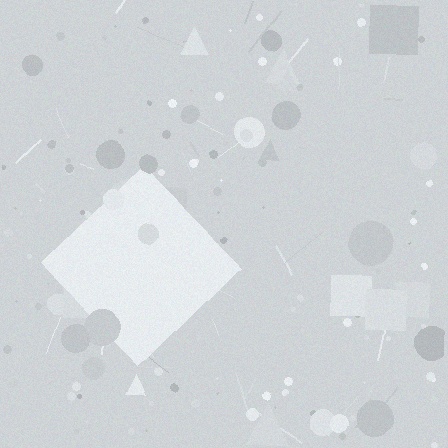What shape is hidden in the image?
A diamond is hidden in the image.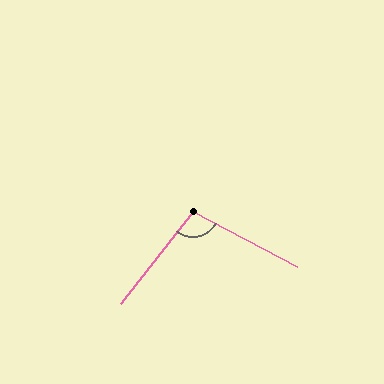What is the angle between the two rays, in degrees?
Approximately 100 degrees.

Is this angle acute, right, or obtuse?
It is obtuse.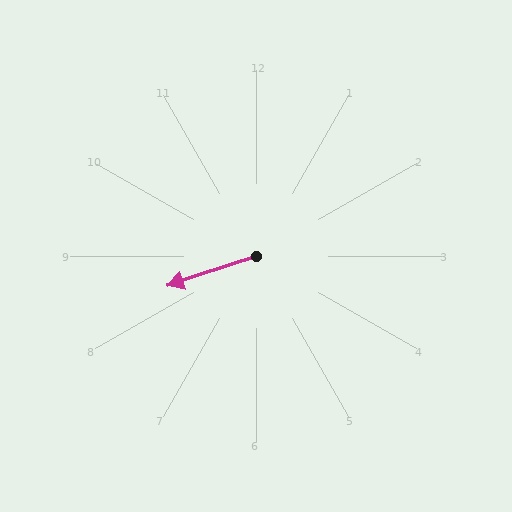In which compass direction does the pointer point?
West.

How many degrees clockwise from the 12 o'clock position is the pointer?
Approximately 252 degrees.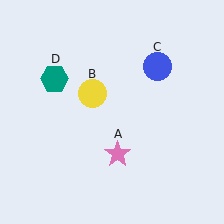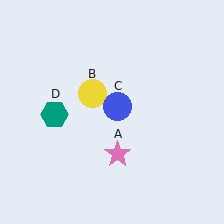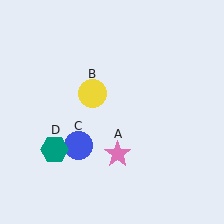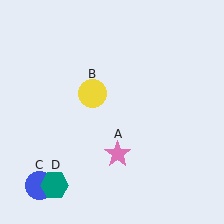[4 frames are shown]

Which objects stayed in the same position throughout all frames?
Pink star (object A) and yellow circle (object B) remained stationary.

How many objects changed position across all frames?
2 objects changed position: blue circle (object C), teal hexagon (object D).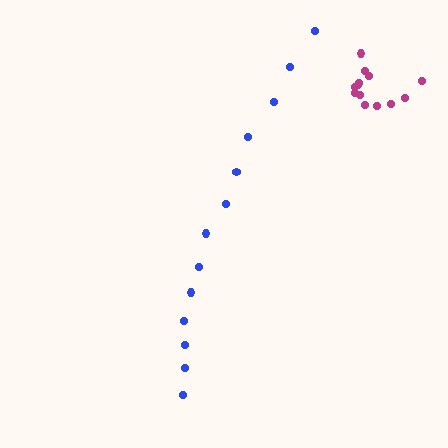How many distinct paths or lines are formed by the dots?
There are 2 distinct paths.